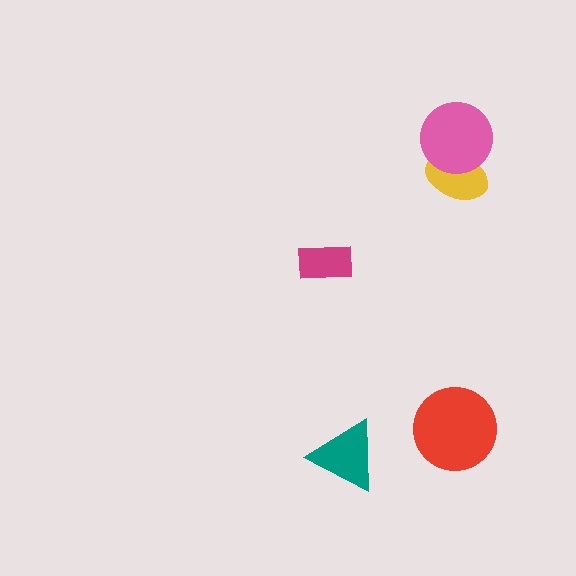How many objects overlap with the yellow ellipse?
1 object overlaps with the yellow ellipse.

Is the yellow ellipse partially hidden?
Yes, it is partially covered by another shape.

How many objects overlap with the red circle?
0 objects overlap with the red circle.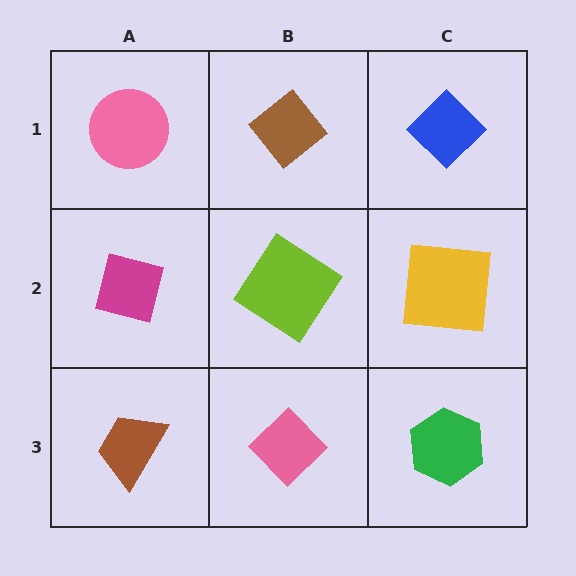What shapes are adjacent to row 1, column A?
A magenta square (row 2, column A), a brown diamond (row 1, column B).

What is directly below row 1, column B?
A lime diamond.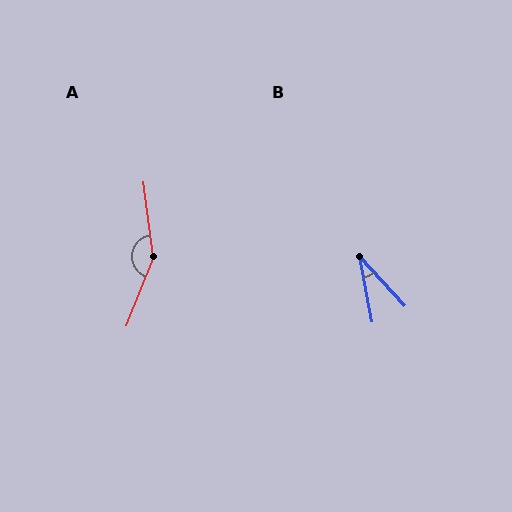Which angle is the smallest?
B, at approximately 32 degrees.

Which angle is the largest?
A, at approximately 151 degrees.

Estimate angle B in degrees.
Approximately 32 degrees.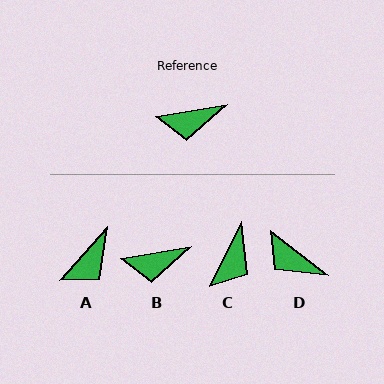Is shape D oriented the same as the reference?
No, it is off by about 47 degrees.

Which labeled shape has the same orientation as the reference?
B.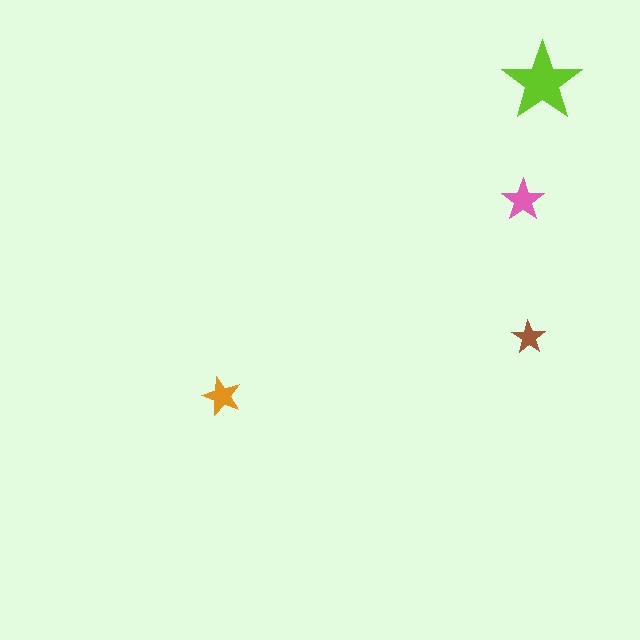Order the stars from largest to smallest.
the lime one, the pink one, the orange one, the brown one.